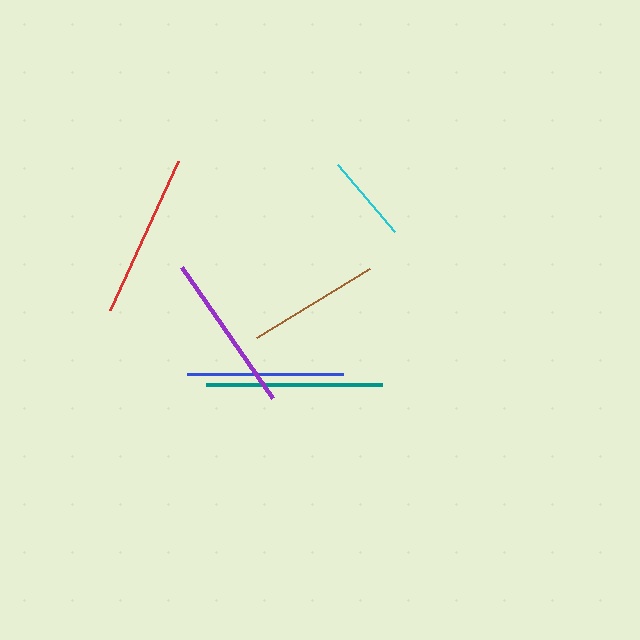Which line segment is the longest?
The teal line is the longest at approximately 175 pixels.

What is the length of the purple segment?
The purple segment is approximately 160 pixels long.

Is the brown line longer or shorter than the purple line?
The purple line is longer than the brown line.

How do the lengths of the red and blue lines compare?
The red and blue lines are approximately the same length.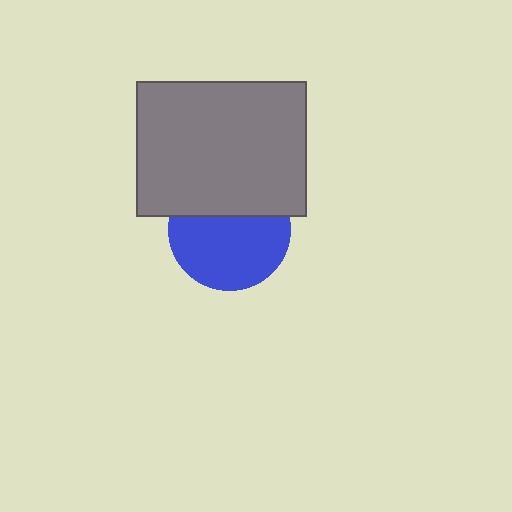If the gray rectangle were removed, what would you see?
You would see the complete blue circle.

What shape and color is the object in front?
The object in front is a gray rectangle.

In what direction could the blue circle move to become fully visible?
The blue circle could move down. That would shift it out from behind the gray rectangle entirely.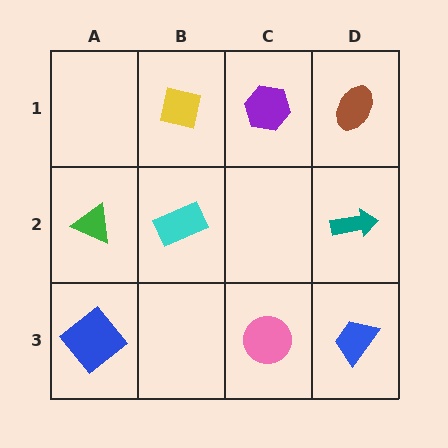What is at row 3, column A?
A blue diamond.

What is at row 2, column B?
A cyan rectangle.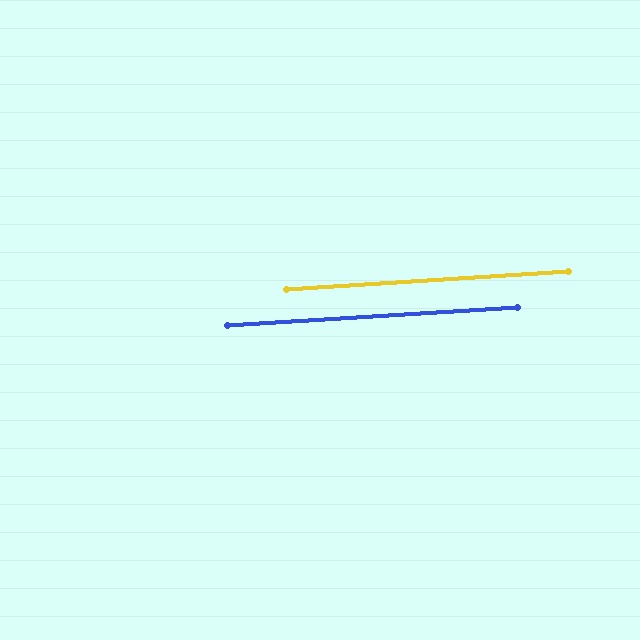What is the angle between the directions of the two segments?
Approximately 0 degrees.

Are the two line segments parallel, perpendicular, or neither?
Parallel — their directions differ by only 0.1°.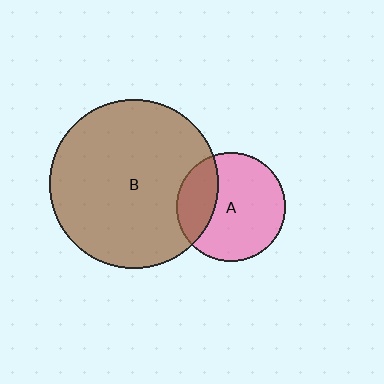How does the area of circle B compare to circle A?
Approximately 2.4 times.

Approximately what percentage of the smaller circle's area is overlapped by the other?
Approximately 30%.